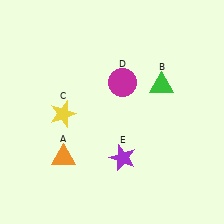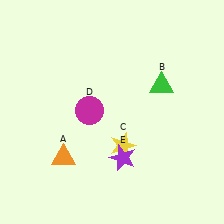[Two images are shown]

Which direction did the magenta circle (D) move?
The magenta circle (D) moved left.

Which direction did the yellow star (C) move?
The yellow star (C) moved right.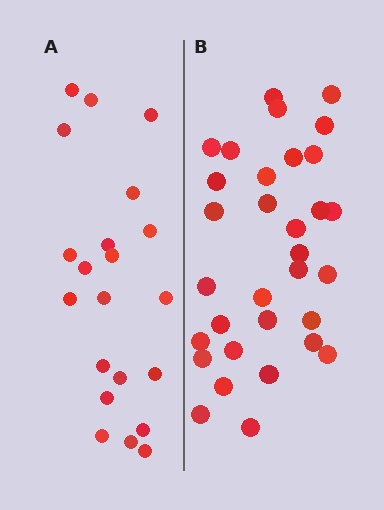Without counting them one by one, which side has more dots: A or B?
Region B (the right region) has more dots.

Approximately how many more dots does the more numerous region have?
Region B has roughly 12 or so more dots than region A.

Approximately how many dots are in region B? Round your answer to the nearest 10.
About 30 dots. (The exact count is 32, which rounds to 30.)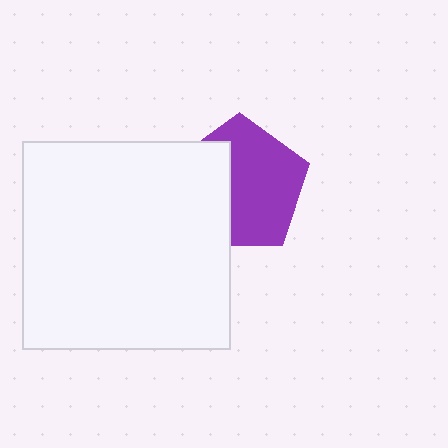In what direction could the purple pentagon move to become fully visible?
The purple pentagon could move right. That would shift it out from behind the white square entirely.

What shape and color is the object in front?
The object in front is a white square.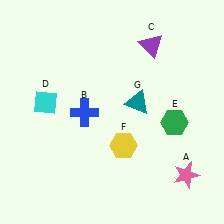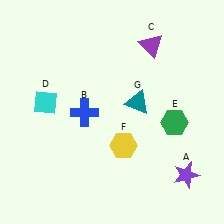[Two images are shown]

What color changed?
The star (A) changed from pink in Image 1 to purple in Image 2.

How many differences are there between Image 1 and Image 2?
There is 1 difference between the two images.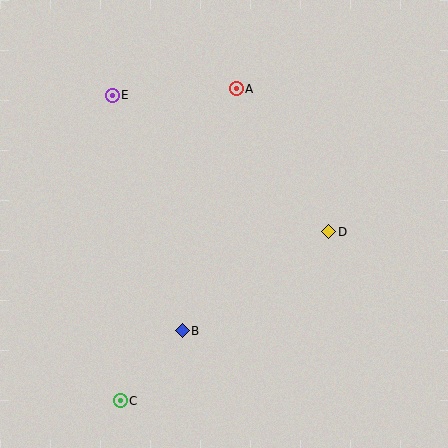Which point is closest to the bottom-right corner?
Point D is closest to the bottom-right corner.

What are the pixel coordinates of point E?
Point E is at (112, 95).